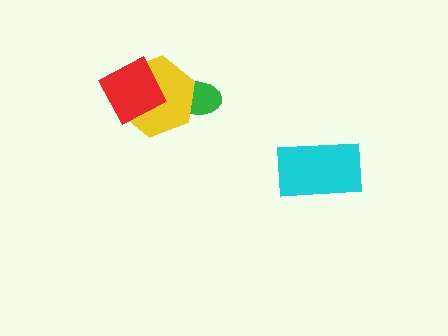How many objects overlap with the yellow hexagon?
2 objects overlap with the yellow hexagon.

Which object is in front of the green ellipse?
The yellow hexagon is in front of the green ellipse.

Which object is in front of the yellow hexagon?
The red diamond is in front of the yellow hexagon.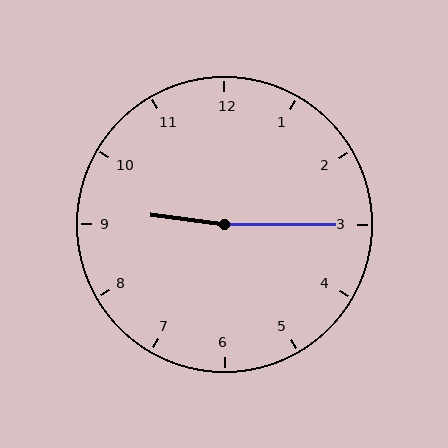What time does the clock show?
9:15.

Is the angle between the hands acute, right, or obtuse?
It is obtuse.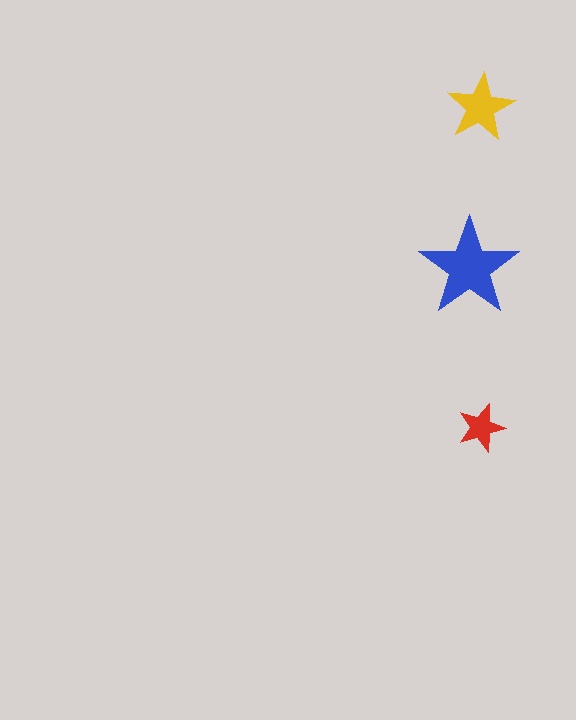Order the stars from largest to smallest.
the blue one, the yellow one, the red one.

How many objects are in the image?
There are 3 objects in the image.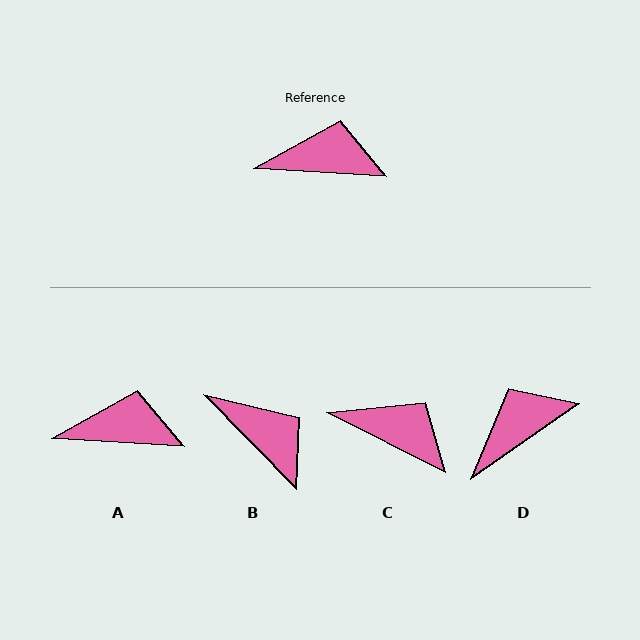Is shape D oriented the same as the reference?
No, it is off by about 38 degrees.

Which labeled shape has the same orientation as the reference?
A.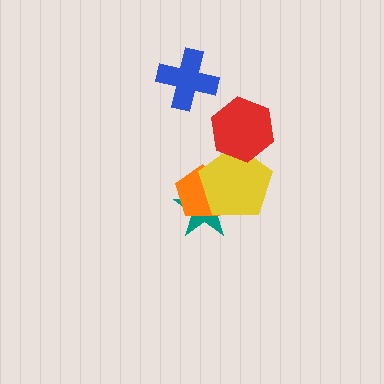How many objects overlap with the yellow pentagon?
3 objects overlap with the yellow pentagon.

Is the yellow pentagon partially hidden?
Yes, it is partially covered by another shape.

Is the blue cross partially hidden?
No, no other shape covers it.